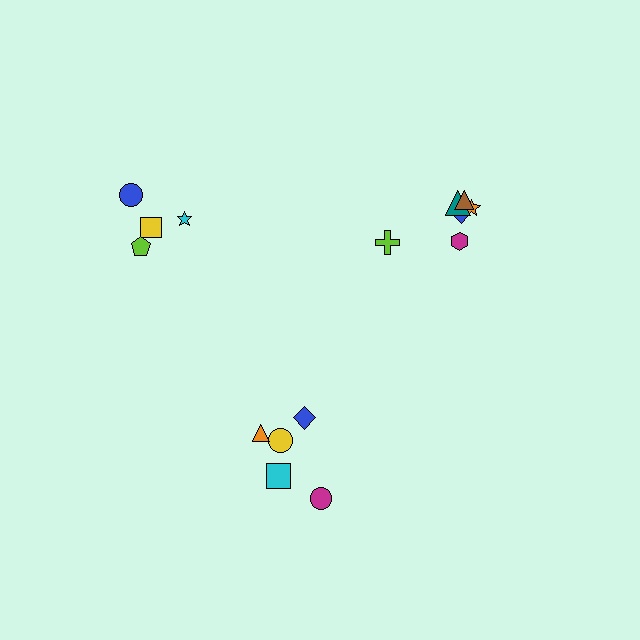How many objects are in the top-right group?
There are 6 objects.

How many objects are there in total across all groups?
There are 15 objects.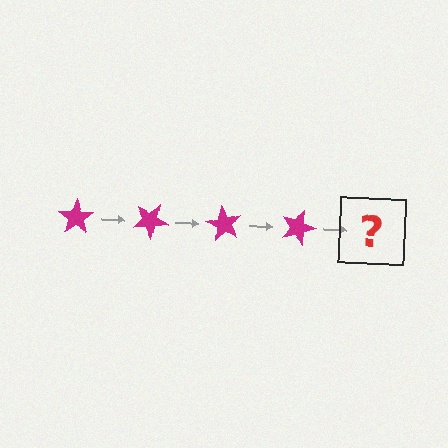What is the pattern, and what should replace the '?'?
The pattern is that the star rotates 30 degrees each step. The '?' should be a magenta star rotated 120 degrees.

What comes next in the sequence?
The next element should be a magenta star rotated 120 degrees.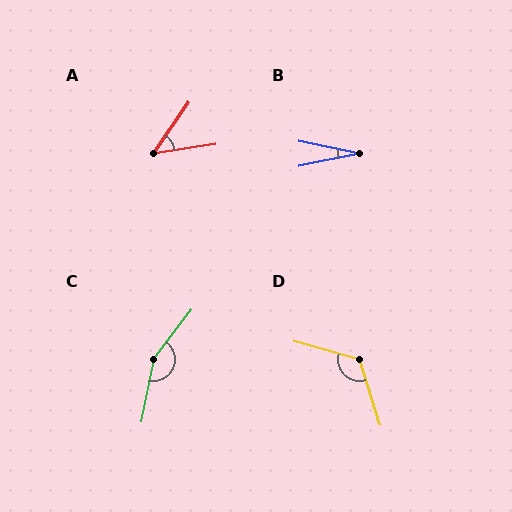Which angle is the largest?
C, at approximately 154 degrees.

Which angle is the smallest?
B, at approximately 24 degrees.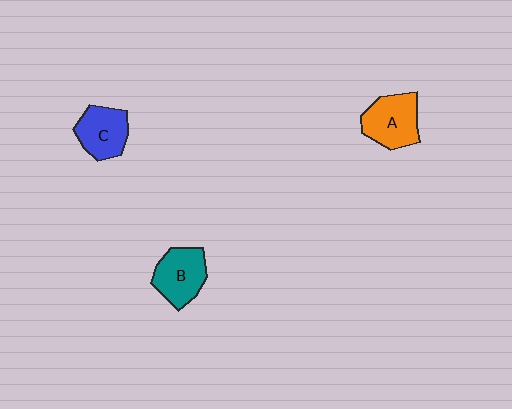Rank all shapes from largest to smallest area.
From largest to smallest: A (orange), B (teal), C (blue).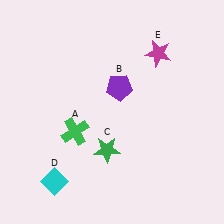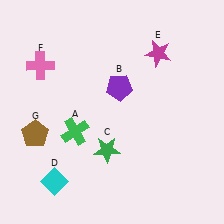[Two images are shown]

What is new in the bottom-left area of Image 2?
A brown pentagon (G) was added in the bottom-left area of Image 2.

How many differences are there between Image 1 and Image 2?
There are 2 differences between the two images.